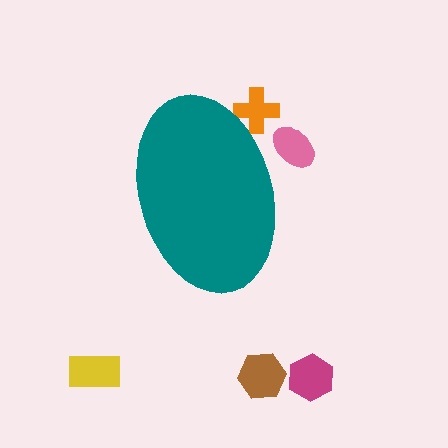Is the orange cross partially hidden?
Yes, the orange cross is partially hidden behind the teal ellipse.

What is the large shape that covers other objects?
A teal ellipse.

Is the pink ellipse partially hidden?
Yes, the pink ellipse is partially hidden behind the teal ellipse.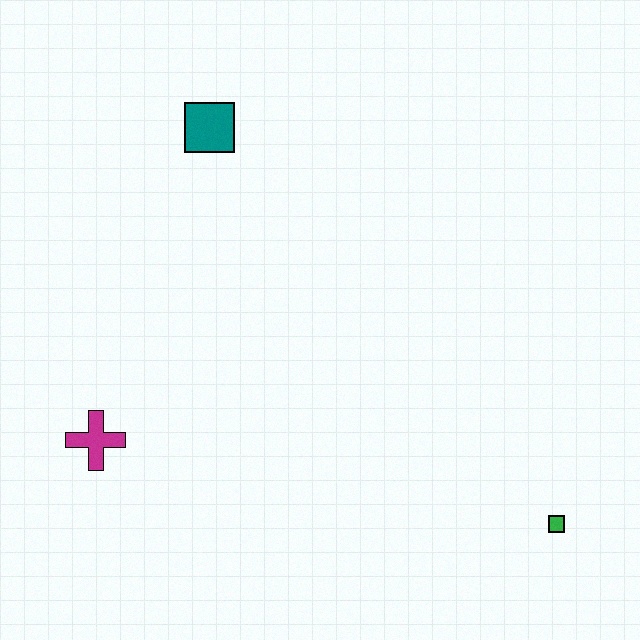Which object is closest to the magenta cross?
The teal square is closest to the magenta cross.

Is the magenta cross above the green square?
Yes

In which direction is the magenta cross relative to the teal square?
The magenta cross is below the teal square.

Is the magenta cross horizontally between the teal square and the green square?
No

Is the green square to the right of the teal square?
Yes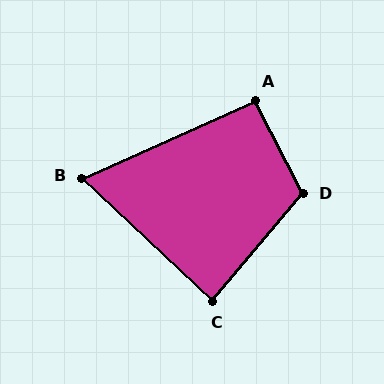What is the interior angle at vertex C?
Approximately 87 degrees (approximately right).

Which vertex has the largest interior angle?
D, at approximately 113 degrees.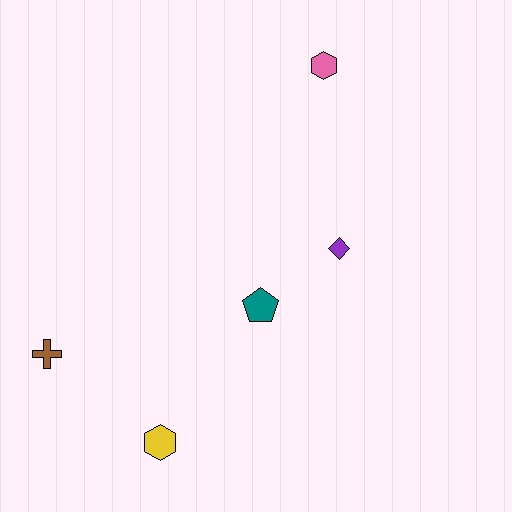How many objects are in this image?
There are 5 objects.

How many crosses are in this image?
There is 1 cross.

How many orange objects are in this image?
There are no orange objects.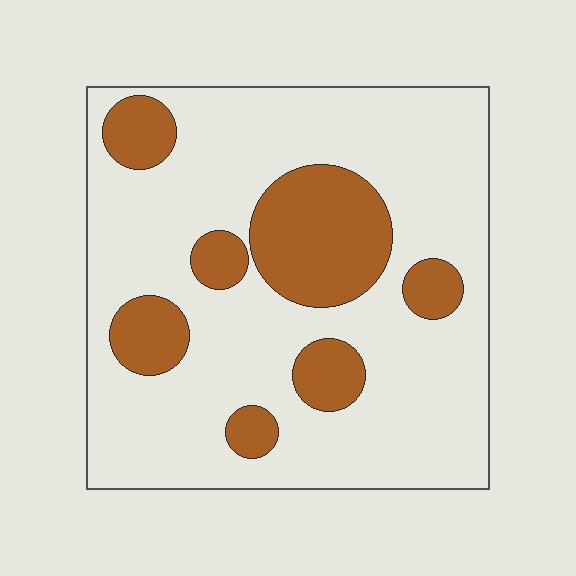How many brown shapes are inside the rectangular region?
7.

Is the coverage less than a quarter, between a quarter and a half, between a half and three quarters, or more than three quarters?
Less than a quarter.